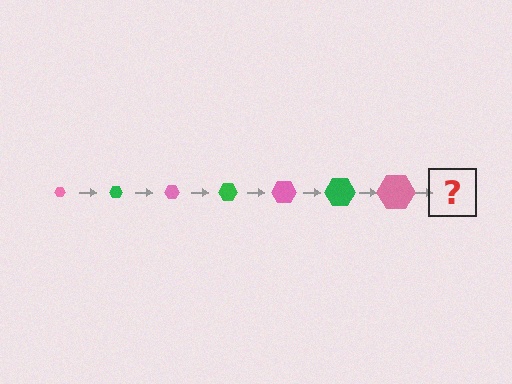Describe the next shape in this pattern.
It should be a green hexagon, larger than the previous one.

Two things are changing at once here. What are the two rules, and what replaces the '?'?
The two rules are that the hexagon grows larger each step and the color cycles through pink and green. The '?' should be a green hexagon, larger than the previous one.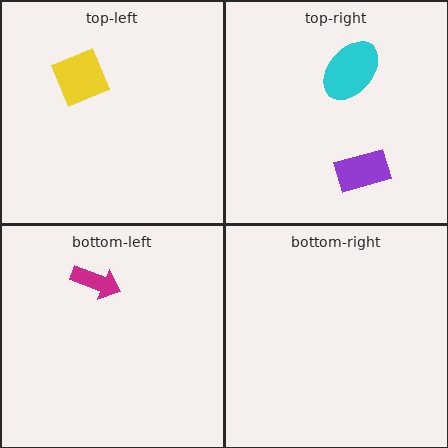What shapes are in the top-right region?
The cyan ellipse, the purple rectangle.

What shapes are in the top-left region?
The yellow diamond.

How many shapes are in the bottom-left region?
1.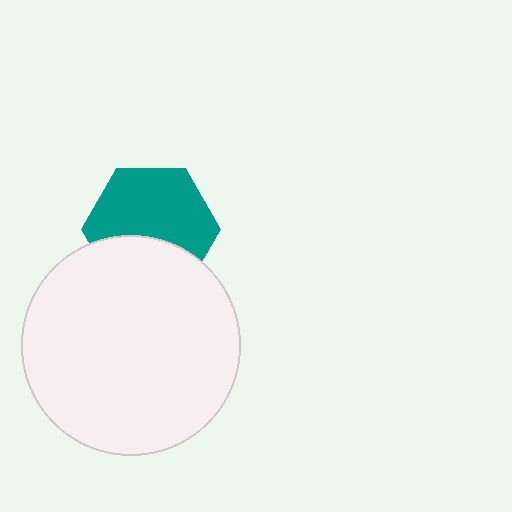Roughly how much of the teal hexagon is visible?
About half of it is visible (roughly 64%).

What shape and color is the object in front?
The object in front is a white circle.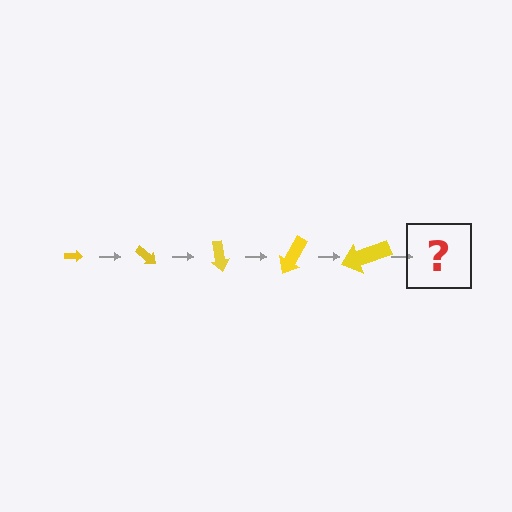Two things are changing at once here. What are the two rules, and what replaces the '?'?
The two rules are that the arrow grows larger each step and it rotates 40 degrees each step. The '?' should be an arrow, larger than the previous one and rotated 200 degrees from the start.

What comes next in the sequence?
The next element should be an arrow, larger than the previous one and rotated 200 degrees from the start.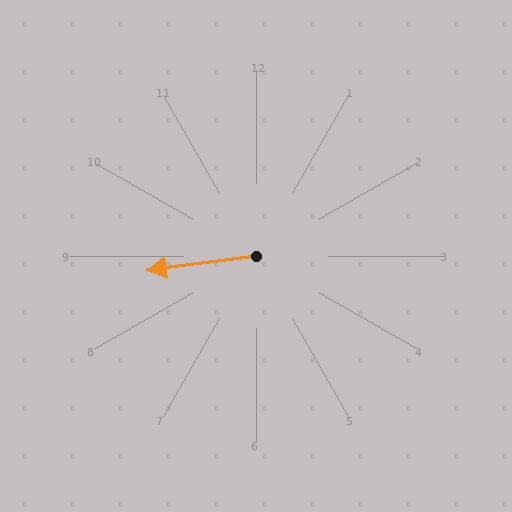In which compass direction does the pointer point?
West.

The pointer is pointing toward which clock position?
Roughly 9 o'clock.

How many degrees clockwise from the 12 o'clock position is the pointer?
Approximately 263 degrees.